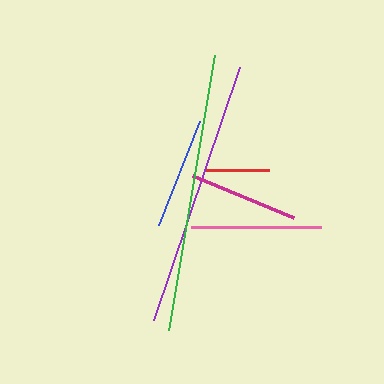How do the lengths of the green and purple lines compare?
The green and purple lines are approximately the same length.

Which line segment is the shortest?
The red line is the shortest at approximately 65 pixels.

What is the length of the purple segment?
The purple segment is approximately 267 pixels long.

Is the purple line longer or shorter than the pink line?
The purple line is longer than the pink line.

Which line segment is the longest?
The green line is the longest at approximately 279 pixels.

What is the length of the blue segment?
The blue segment is approximately 112 pixels long.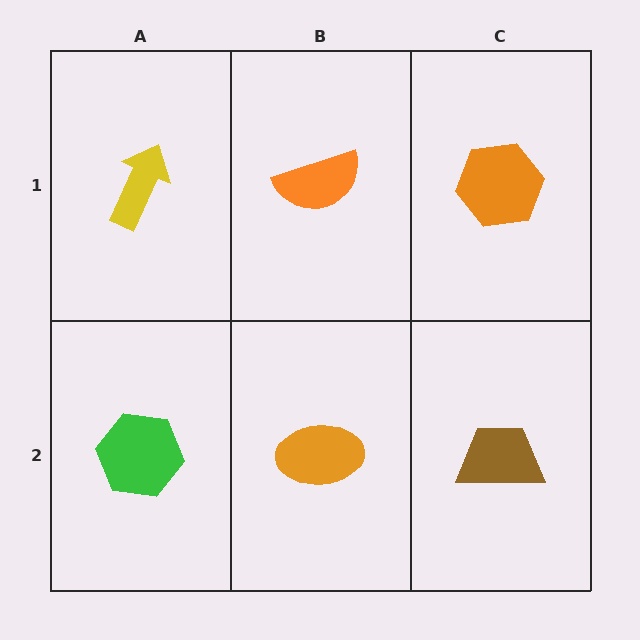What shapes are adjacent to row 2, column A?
A yellow arrow (row 1, column A), an orange ellipse (row 2, column B).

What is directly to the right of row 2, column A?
An orange ellipse.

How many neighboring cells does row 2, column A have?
2.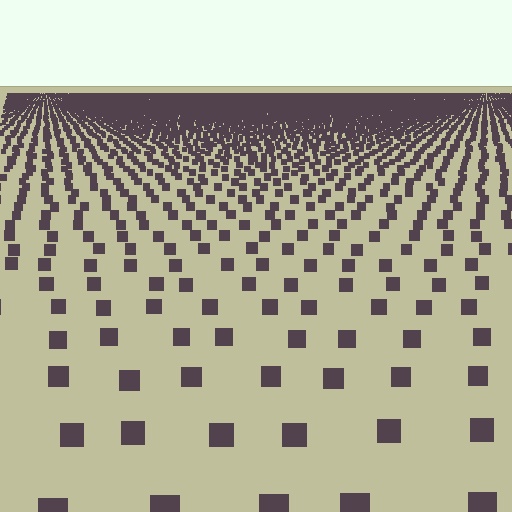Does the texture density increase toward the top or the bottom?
Density increases toward the top.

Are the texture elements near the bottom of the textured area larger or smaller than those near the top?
Larger. Near the bottom, elements are closer to the viewer and appear at a bigger on-screen size.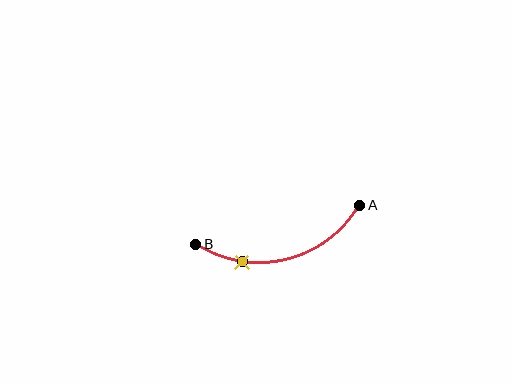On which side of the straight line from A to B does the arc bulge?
The arc bulges below the straight line connecting A and B.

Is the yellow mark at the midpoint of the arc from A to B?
No. The yellow mark lies on the arc but is closer to endpoint B. The arc midpoint would be at the point on the curve equidistant along the arc from both A and B.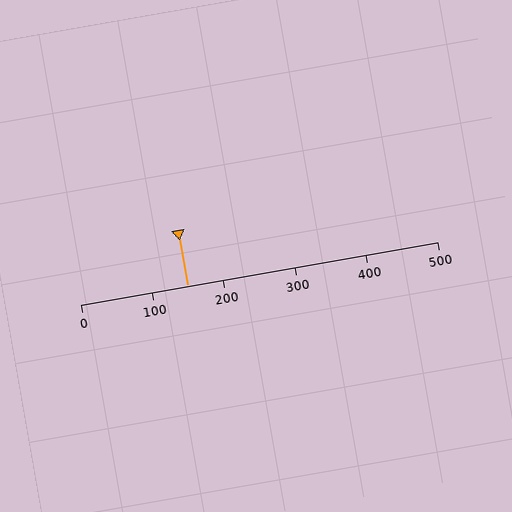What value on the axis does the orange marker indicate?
The marker indicates approximately 150.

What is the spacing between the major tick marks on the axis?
The major ticks are spaced 100 apart.